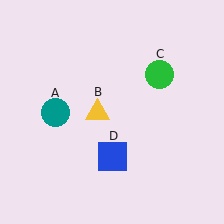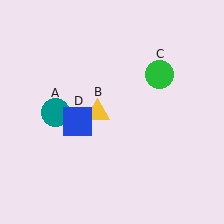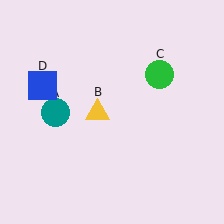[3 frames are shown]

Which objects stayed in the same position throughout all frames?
Teal circle (object A) and yellow triangle (object B) and green circle (object C) remained stationary.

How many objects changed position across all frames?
1 object changed position: blue square (object D).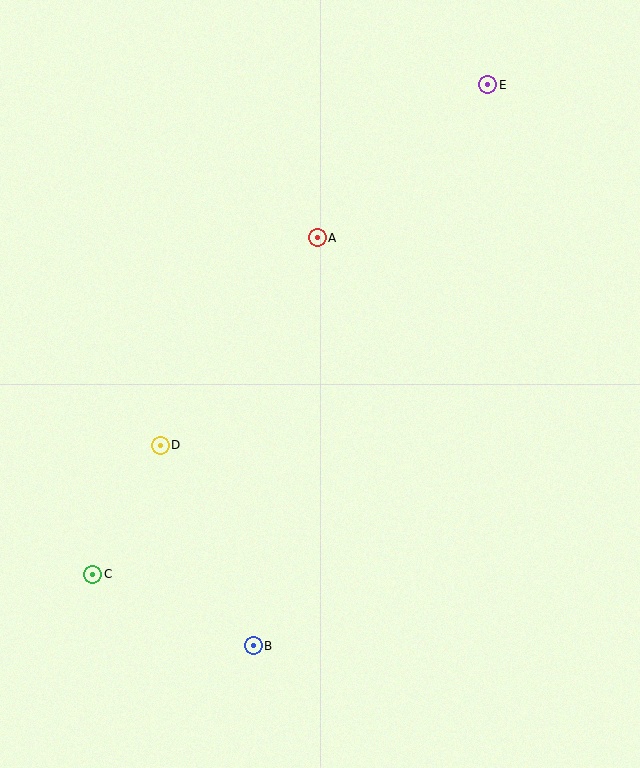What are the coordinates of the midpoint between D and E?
The midpoint between D and E is at (324, 265).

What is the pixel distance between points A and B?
The distance between A and B is 413 pixels.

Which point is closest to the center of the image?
Point A at (317, 238) is closest to the center.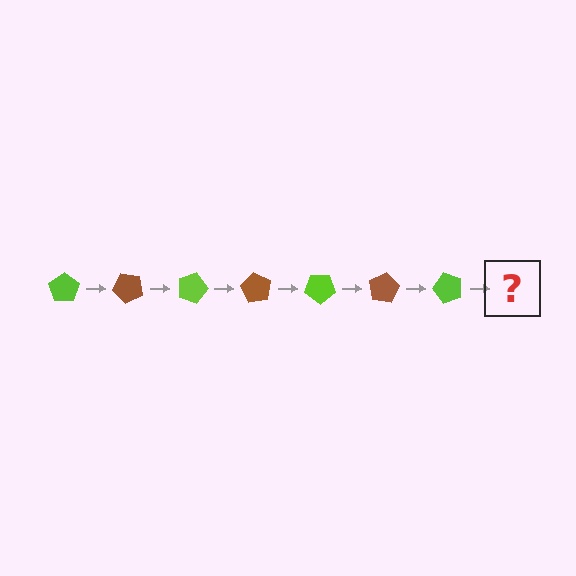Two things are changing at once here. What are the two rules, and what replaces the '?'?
The two rules are that it rotates 45 degrees each step and the color cycles through lime and brown. The '?' should be a brown pentagon, rotated 315 degrees from the start.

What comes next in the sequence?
The next element should be a brown pentagon, rotated 315 degrees from the start.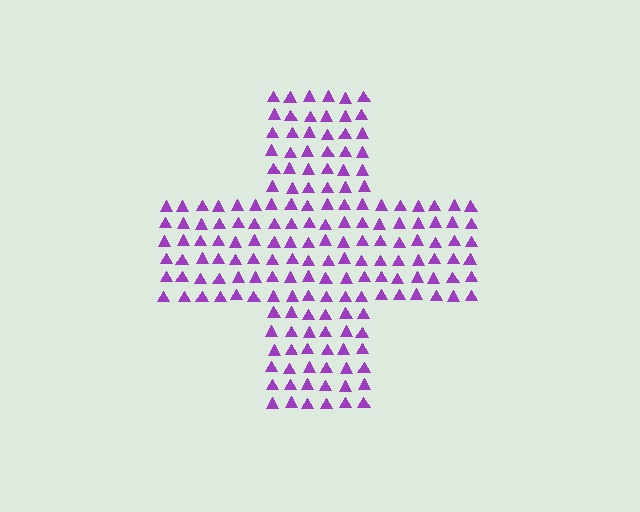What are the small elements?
The small elements are triangles.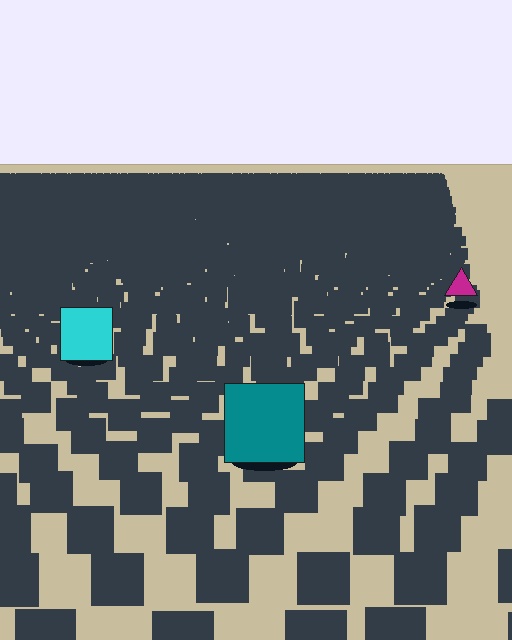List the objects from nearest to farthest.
From nearest to farthest: the teal square, the cyan square, the magenta triangle.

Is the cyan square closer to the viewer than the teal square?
No. The teal square is closer — you can tell from the texture gradient: the ground texture is coarser near it.